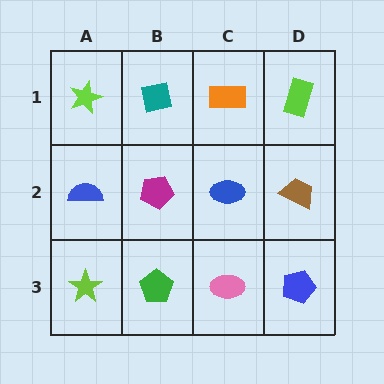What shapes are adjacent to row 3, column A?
A blue semicircle (row 2, column A), a green pentagon (row 3, column B).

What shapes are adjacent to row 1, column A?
A blue semicircle (row 2, column A), a teal square (row 1, column B).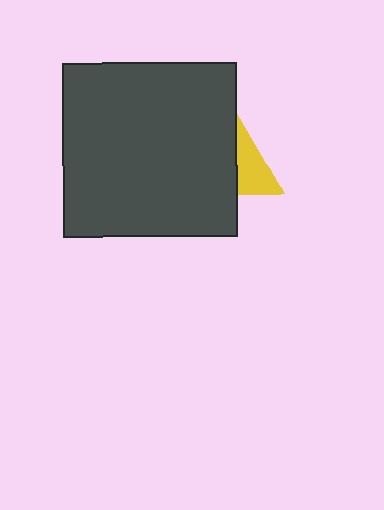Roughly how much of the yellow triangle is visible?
A small part of it is visible (roughly 37%).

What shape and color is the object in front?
The object in front is a dark gray square.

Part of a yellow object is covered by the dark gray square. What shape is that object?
It is a triangle.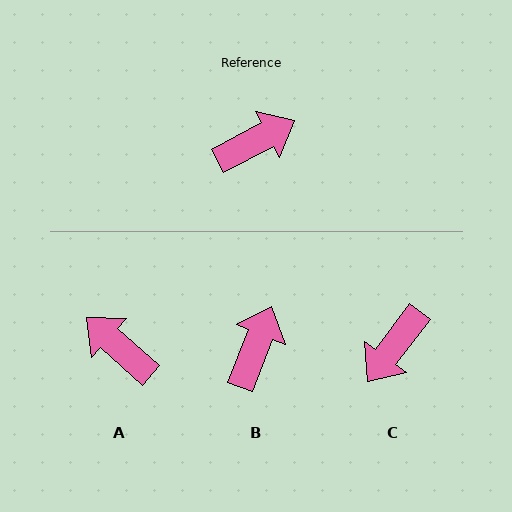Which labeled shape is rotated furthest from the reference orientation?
C, about 155 degrees away.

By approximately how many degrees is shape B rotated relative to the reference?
Approximately 41 degrees counter-clockwise.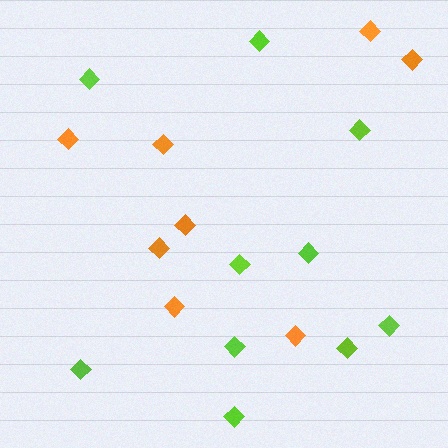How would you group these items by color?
There are 2 groups: one group of lime diamonds (10) and one group of orange diamonds (8).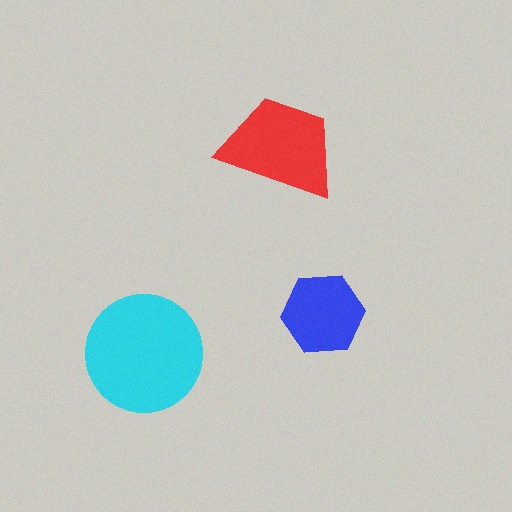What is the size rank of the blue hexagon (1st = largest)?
3rd.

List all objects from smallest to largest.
The blue hexagon, the red trapezoid, the cyan circle.